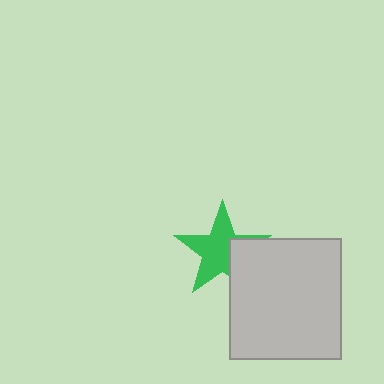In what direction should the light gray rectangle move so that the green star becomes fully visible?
The light gray rectangle should move toward the lower-right. That is the shortest direction to clear the overlap and leave the green star fully visible.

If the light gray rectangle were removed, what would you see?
You would see the complete green star.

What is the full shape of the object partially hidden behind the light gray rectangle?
The partially hidden object is a green star.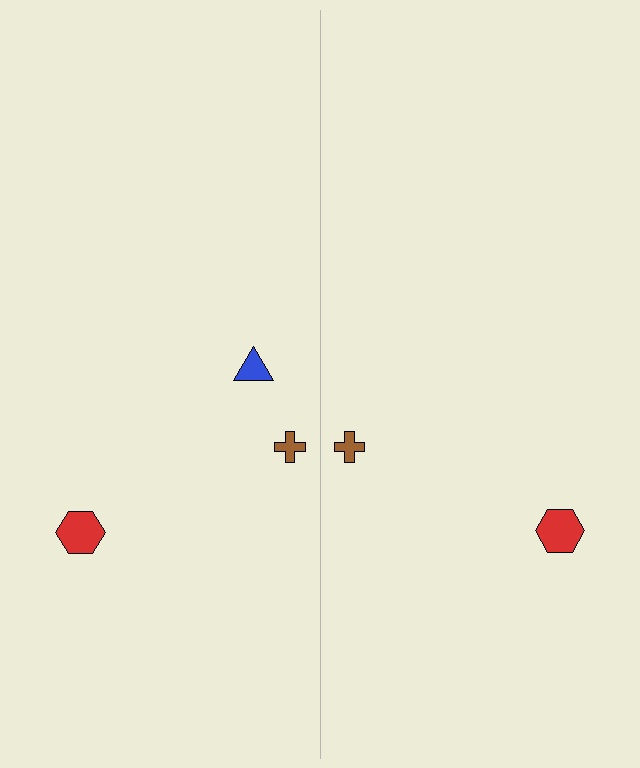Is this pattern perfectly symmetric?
No, the pattern is not perfectly symmetric. A blue triangle is missing from the right side.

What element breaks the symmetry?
A blue triangle is missing from the right side.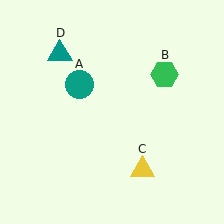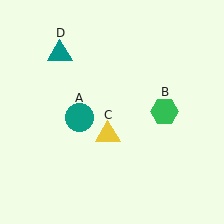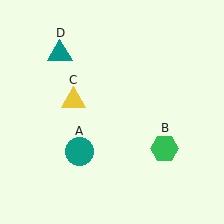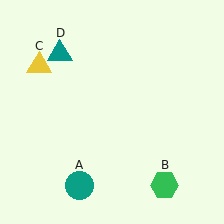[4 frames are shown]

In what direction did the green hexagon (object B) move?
The green hexagon (object B) moved down.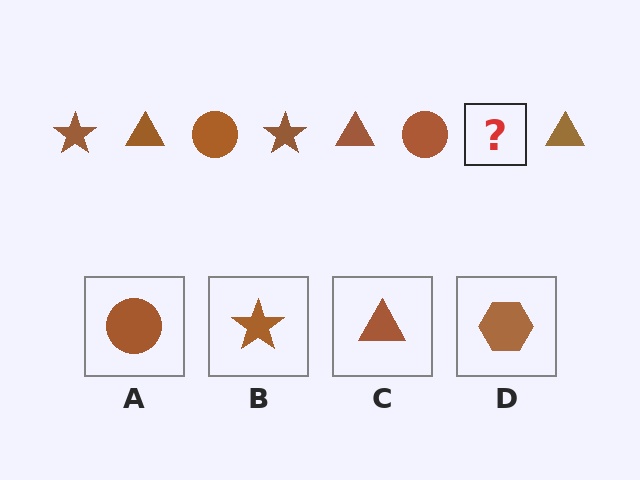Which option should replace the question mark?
Option B.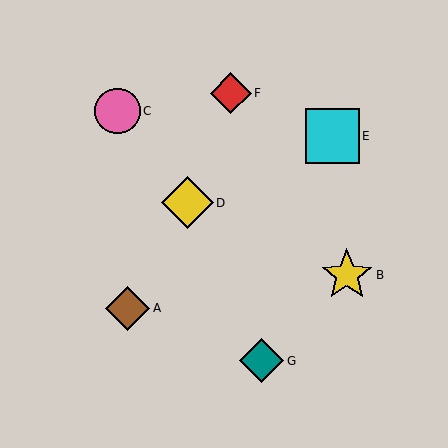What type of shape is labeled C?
Shape C is a pink circle.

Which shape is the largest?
The cyan square (labeled E) is the largest.